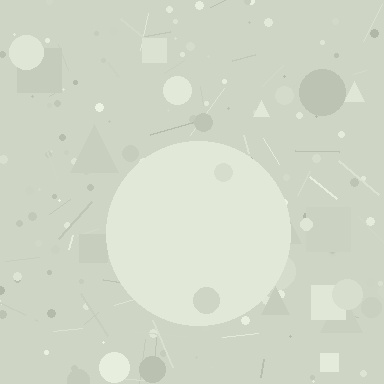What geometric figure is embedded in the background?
A circle is embedded in the background.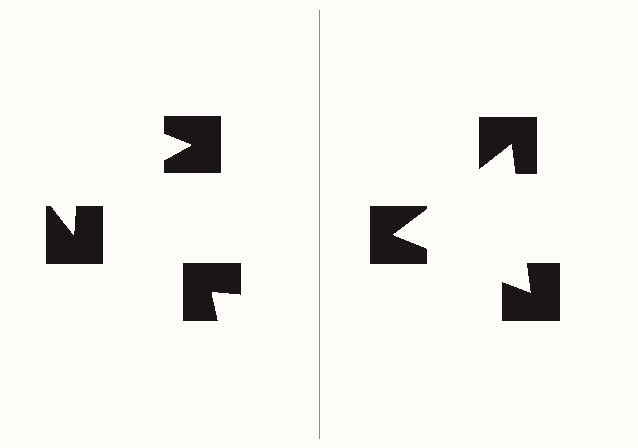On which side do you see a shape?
An illusory triangle appears on the right side. On the left side the wedge cuts are rotated, so no coherent shape forms.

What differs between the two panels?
The notched squares are positioned identically on both sides; only the wedge orientations differ. On the right they align to a triangle; on the left they are misaligned.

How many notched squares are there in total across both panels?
6 — 3 on each side.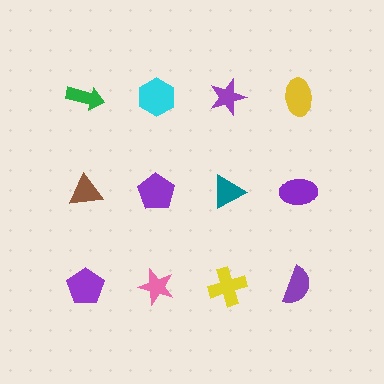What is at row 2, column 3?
A teal triangle.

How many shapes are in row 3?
4 shapes.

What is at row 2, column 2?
A purple pentagon.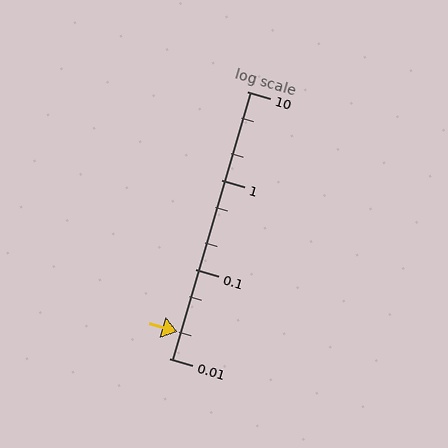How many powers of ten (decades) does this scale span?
The scale spans 3 decades, from 0.01 to 10.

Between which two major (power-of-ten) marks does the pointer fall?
The pointer is between 0.01 and 0.1.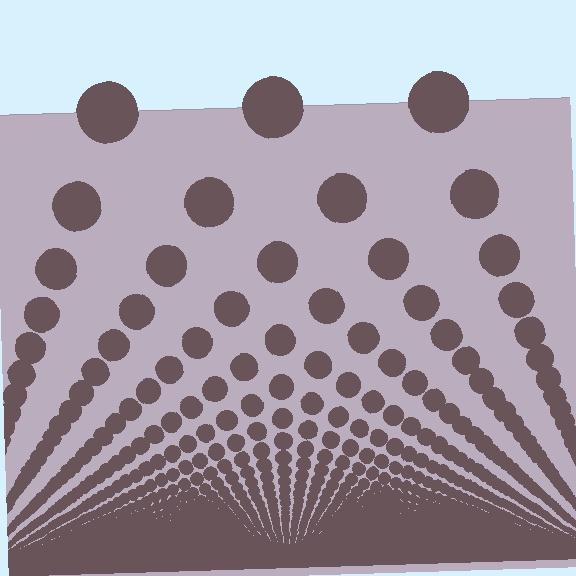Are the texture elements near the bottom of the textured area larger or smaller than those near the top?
Smaller. The gradient is inverted — elements near the bottom are smaller and denser.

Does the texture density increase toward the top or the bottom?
Density increases toward the bottom.